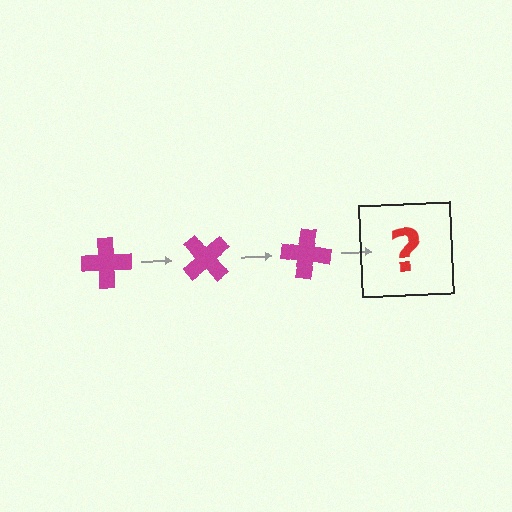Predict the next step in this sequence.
The next step is a magenta cross rotated 150 degrees.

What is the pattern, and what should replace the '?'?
The pattern is that the cross rotates 50 degrees each step. The '?' should be a magenta cross rotated 150 degrees.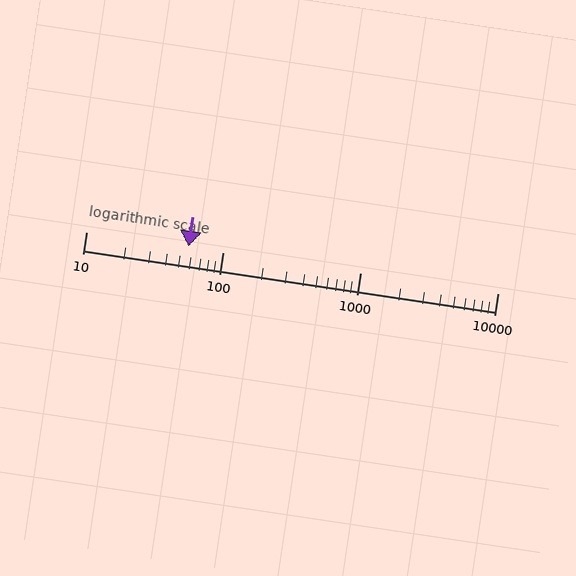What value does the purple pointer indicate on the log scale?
The pointer indicates approximately 56.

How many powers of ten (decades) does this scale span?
The scale spans 3 decades, from 10 to 10000.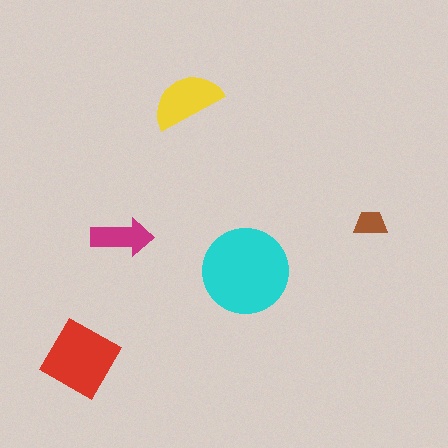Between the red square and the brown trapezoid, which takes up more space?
The red square.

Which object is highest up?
The yellow semicircle is topmost.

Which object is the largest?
The cyan circle.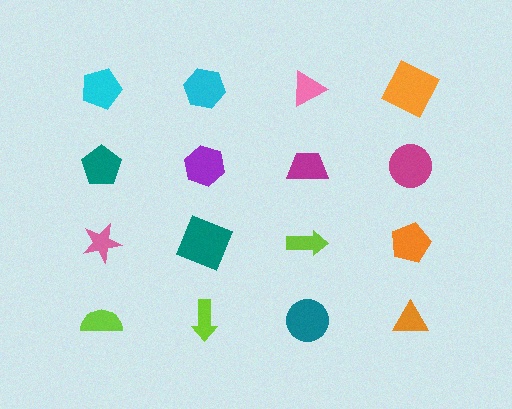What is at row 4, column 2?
A lime arrow.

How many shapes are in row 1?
4 shapes.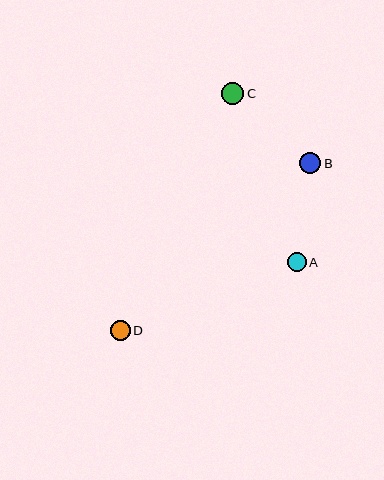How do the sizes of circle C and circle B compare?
Circle C and circle B are approximately the same size.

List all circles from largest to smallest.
From largest to smallest: C, B, D, A.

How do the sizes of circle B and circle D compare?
Circle B and circle D are approximately the same size.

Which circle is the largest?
Circle C is the largest with a size of approximately 22 pixels.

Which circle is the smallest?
Circle A is the smallest with a size of approximately 19 pixels.